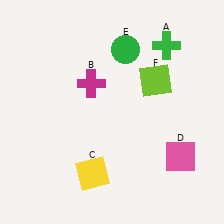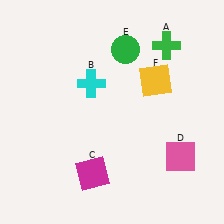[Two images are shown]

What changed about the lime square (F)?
In Image 1, F is lime. In Image 2, it changed to yellow.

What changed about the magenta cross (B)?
In Image 1, B is magenta. In Image 2, it changed to cyan.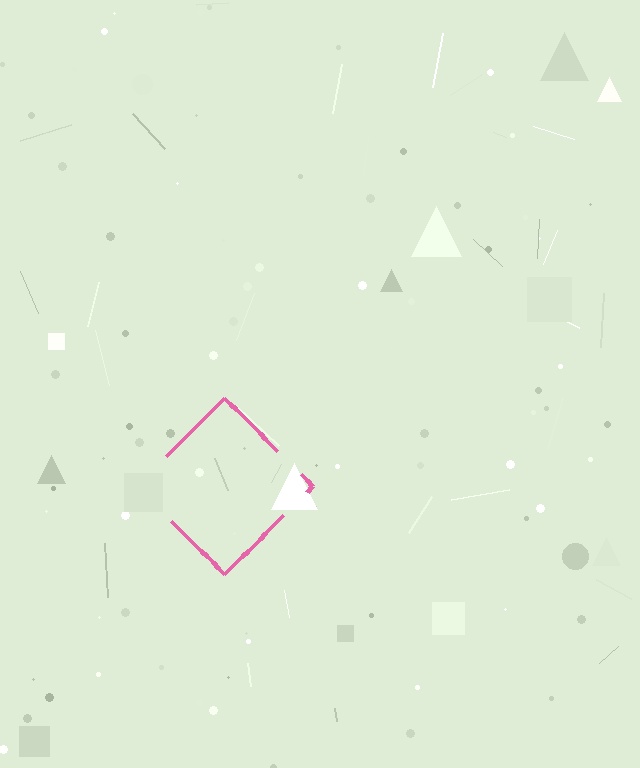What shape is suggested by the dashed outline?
The dashed outline suggests a diamond.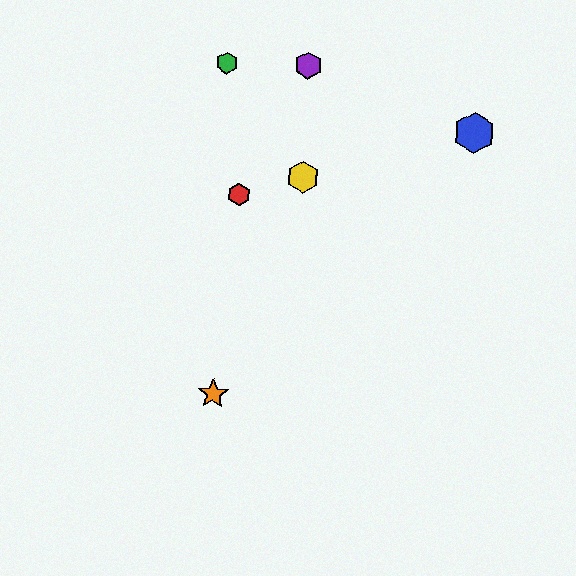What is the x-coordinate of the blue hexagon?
The blue hexagon is at x≈474.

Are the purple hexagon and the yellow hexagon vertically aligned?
Yes, both are at x≈308.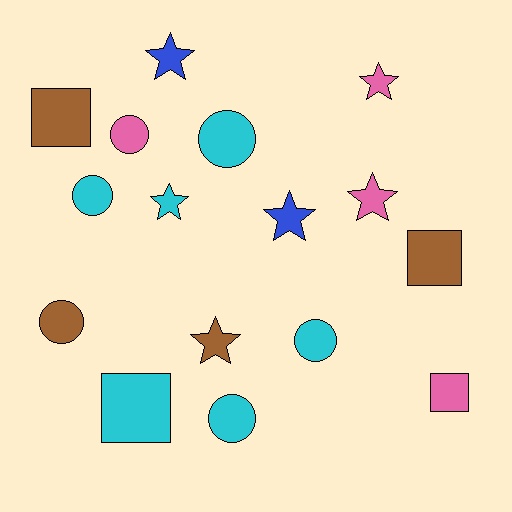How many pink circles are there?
There is 1 pink circle.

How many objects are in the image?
There are 16 objects.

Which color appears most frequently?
Cyan, with 6 objects.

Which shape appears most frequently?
Circle, with 6 objects.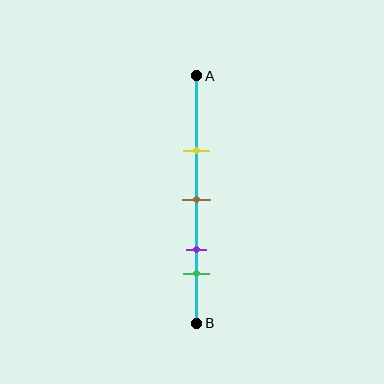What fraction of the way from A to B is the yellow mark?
The yellow mark is approximately 30% (0.3) of the way from A to B.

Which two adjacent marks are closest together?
The purple and green marks are the closest adjacent pair.